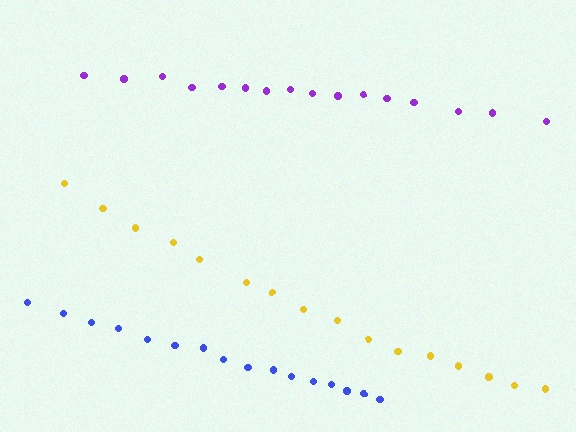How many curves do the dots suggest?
There are 3 distinct paths.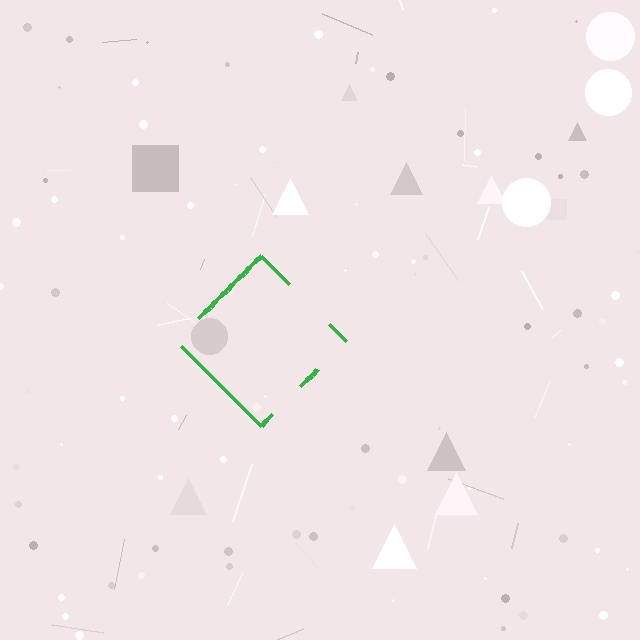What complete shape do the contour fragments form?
The contour fragments form a diamond.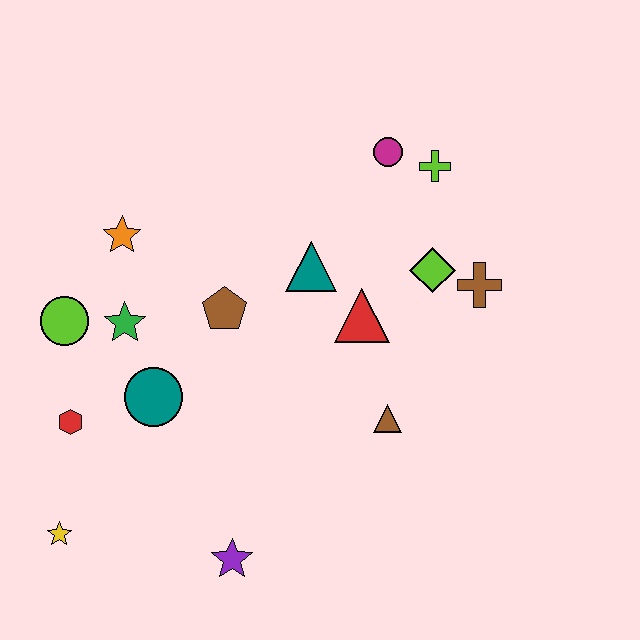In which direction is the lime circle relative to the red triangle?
The lime circle is to the left of the red triangle.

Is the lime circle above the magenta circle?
No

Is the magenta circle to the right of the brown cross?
No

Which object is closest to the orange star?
The green star is closest to the orange star.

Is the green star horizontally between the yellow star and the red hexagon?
No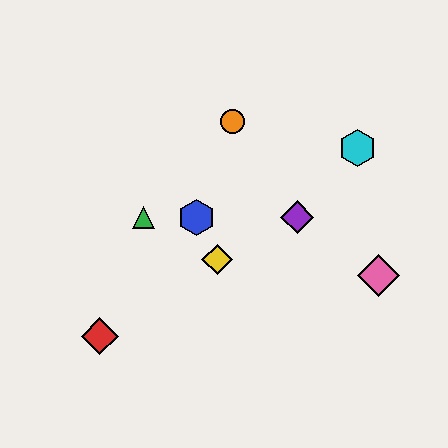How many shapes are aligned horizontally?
3 shapes (the blue hexagon, the green triangle, the purple diamond) are aligned horizontally.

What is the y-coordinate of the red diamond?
The red diamond is at y≈336.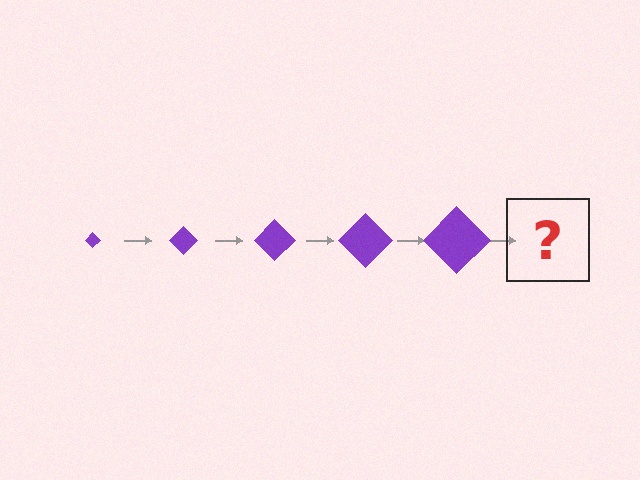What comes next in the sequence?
The next element should be a purple diamond, larger than the previous one.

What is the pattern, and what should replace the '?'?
The pattern is that the diamond gets progressively larger each step. The '?' should be a purple diamond, larger than the previous one.